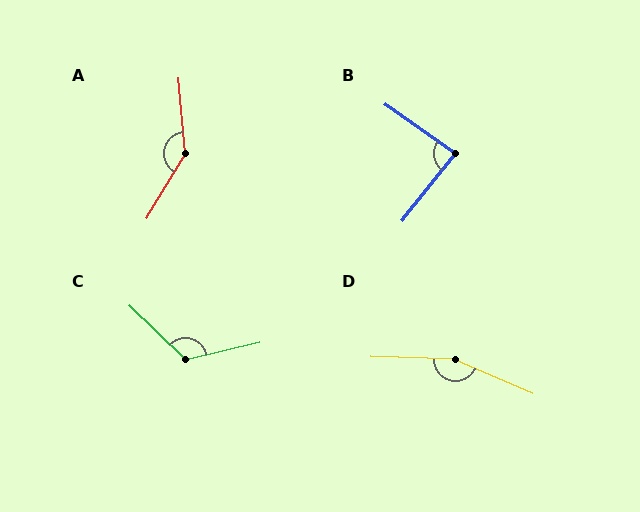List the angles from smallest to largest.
B (87°), C (123°), A (144°), D (158°).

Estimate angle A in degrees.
Approximately 144 degrees.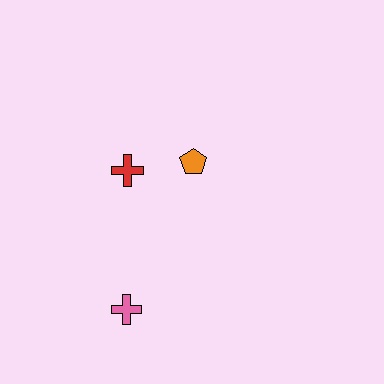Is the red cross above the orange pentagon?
No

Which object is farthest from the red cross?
The pink cross is farthest from the red cross.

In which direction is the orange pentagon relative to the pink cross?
The orange pentagon is above the pink cross.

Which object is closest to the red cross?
The orange pentagon is closest to the red cross.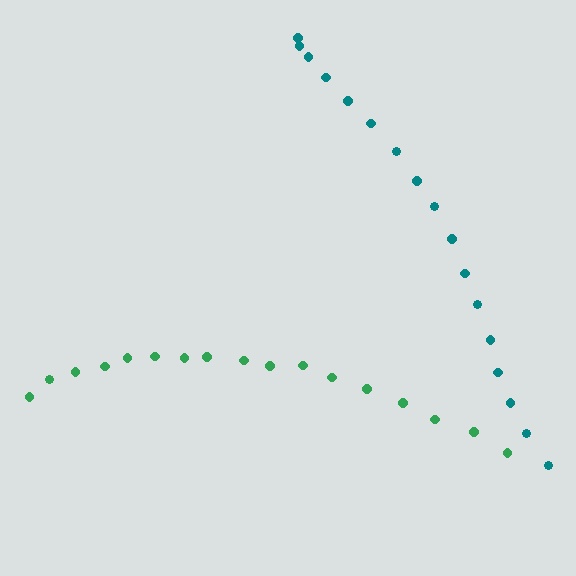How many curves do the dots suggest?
There are 2 distinct paths.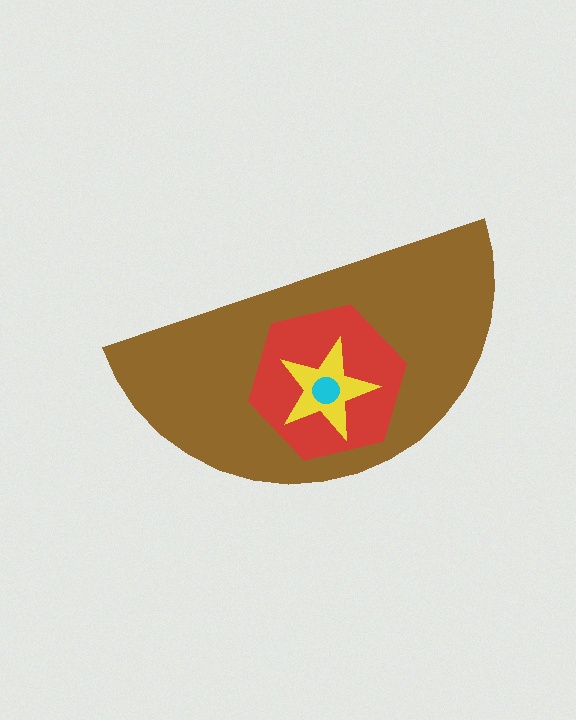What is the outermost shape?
The brown semicircle.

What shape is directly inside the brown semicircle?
The red hexagon.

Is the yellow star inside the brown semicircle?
Yes.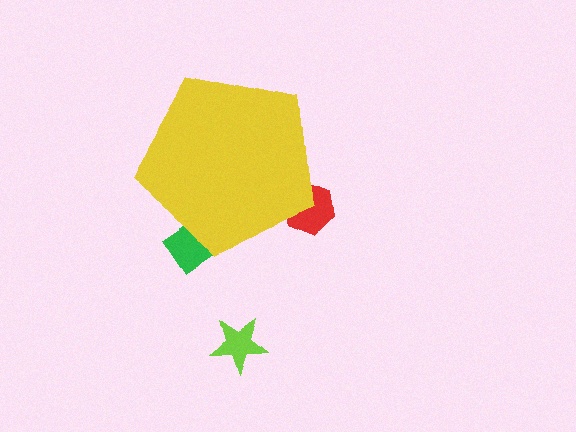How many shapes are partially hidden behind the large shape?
2 shapes are partially hidden.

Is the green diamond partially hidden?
Yes, the green diamond is partially hidden behind the yellow pentagon.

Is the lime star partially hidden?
No, the lime star is fully visible.